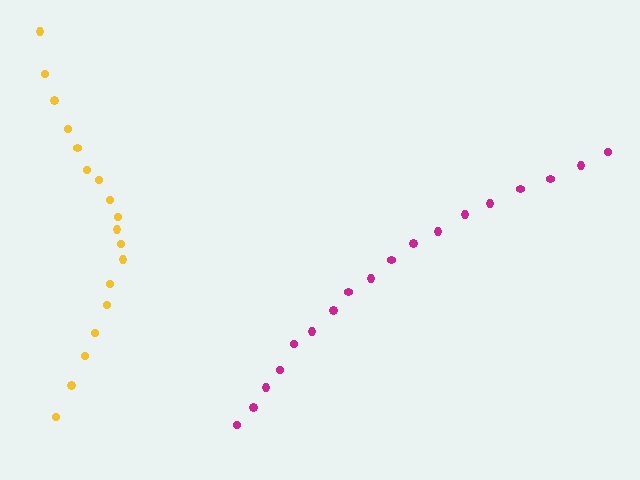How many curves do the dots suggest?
There are 2 distinct paths.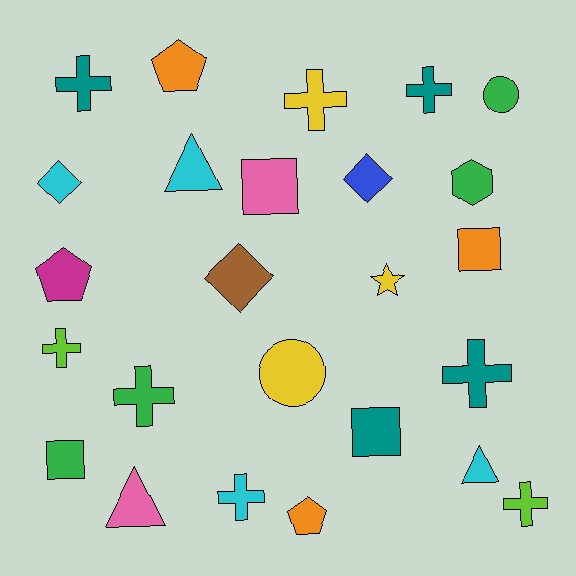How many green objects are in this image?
There are 4 green objects.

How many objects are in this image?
There are 25 objects.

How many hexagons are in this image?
There is 1 hexagon.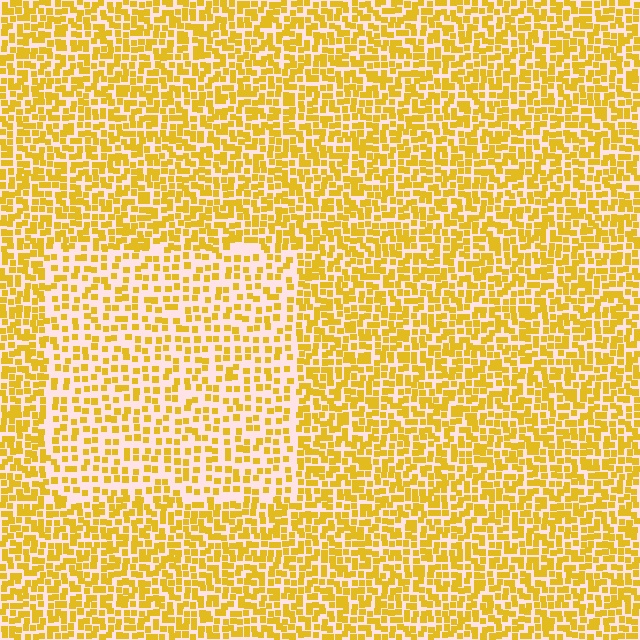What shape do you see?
I see a rectangle.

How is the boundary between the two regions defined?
The boundary is defined by a change in element density (approximately 1.8x ratio). All elements are the same color, size, and shape.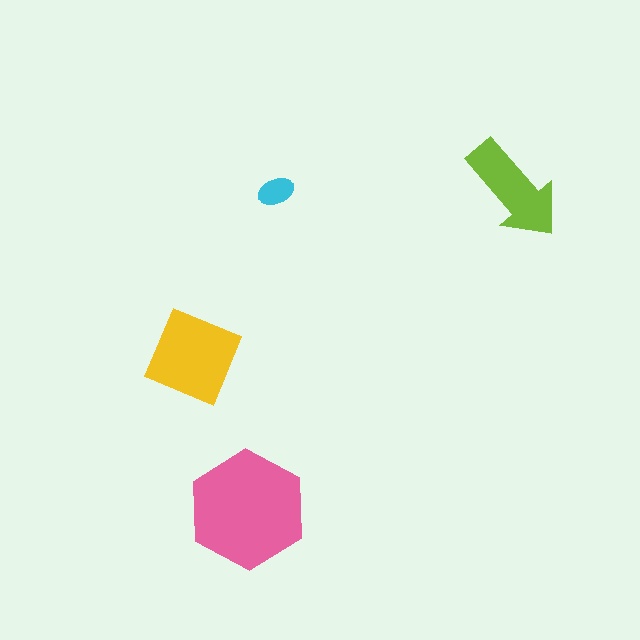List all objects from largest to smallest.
The pink hexagon, the yellow diamond, the lime arrow, the cyan ellipse.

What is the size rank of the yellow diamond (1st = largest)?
2nd.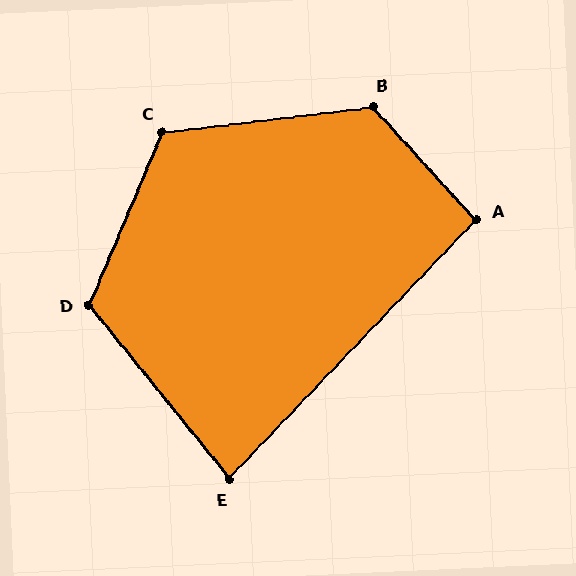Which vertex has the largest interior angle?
B, at approximately 125 degrees.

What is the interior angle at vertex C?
Approximately 120 degrees (obtuse).